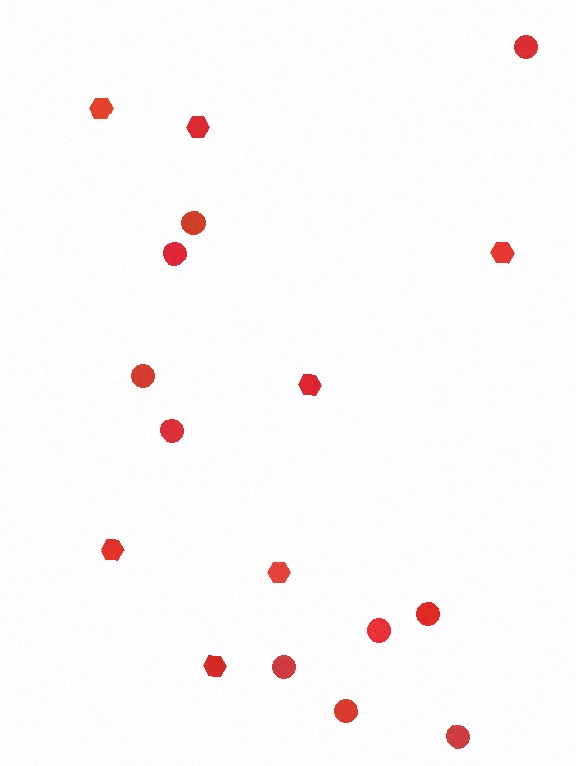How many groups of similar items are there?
There are 2 groups: one group of hexagons (7) and one group of circles (10).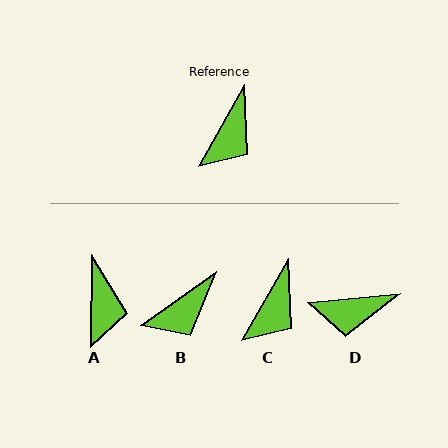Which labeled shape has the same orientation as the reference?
C.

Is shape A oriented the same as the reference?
No, it is off by about 29 degrees.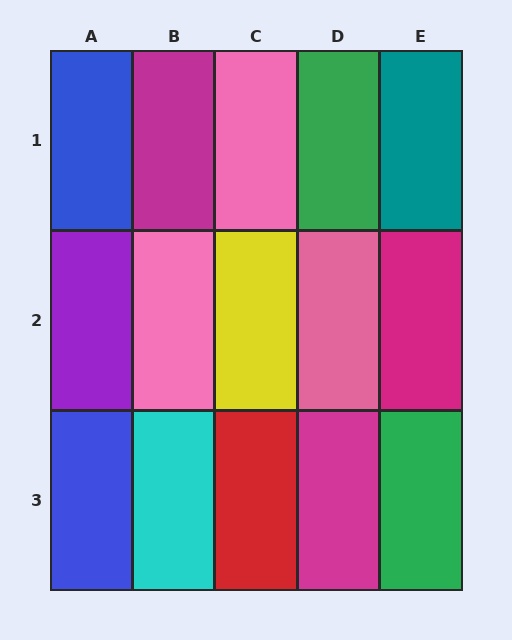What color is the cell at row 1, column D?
Green.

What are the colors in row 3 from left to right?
Blue, cyan, red, magenta, green.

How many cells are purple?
1 cell is purple.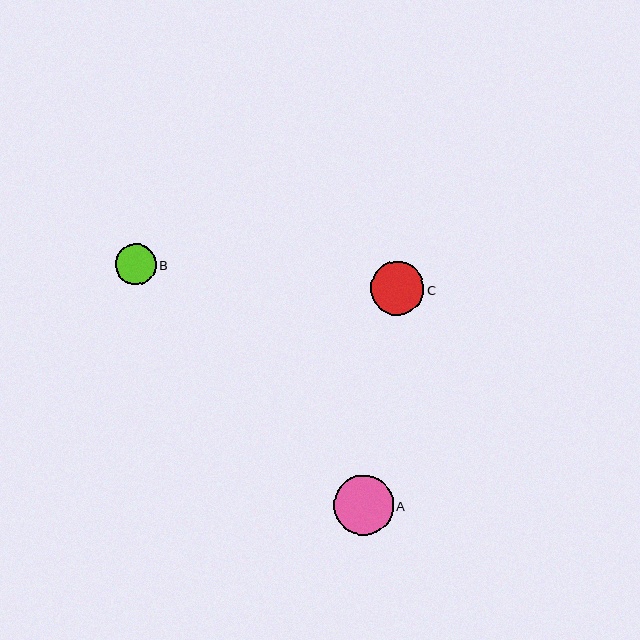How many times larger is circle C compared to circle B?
Circle C is approximately 1.3 times the size of circle B.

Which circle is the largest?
Circle A is the largest with a size of approximately 60 pixels.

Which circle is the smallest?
Circle B is the smallest with a size of approximately 41 pixels.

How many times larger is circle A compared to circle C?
Circle A is approximately 1.1 times the size of circle C.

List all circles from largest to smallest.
From largest to smallest: A, C, B.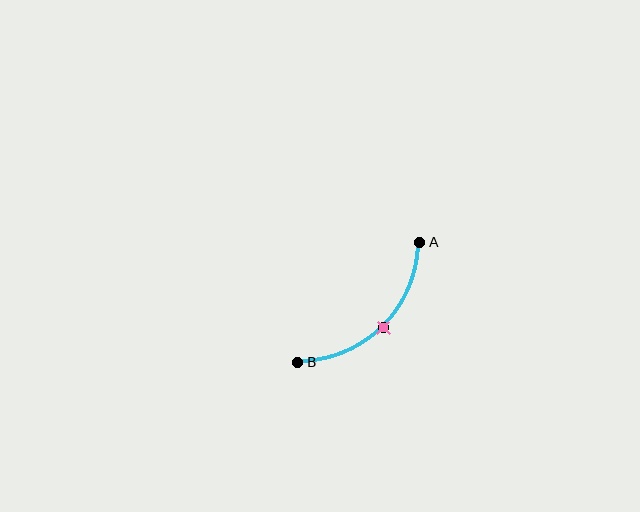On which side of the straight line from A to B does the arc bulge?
The arc bulges below and to the right of the straight line connecting A and B.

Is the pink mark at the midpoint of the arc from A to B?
Yes. The pink mark lies on the arc at equal arc-length from both A and B — it is the arc midpoint.